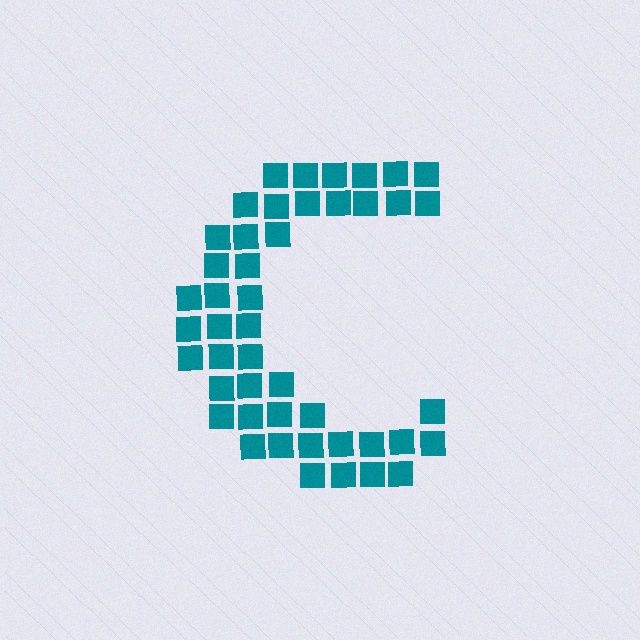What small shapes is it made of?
It is made of small squares.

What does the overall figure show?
The overall figure shows the letter C.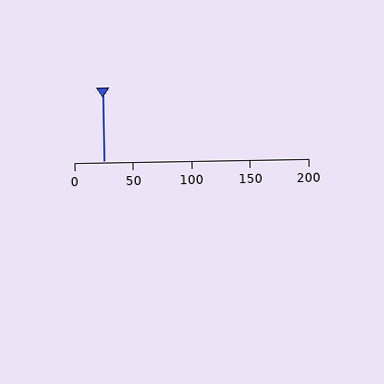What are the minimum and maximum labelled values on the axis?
The axis runs from 0 to 200.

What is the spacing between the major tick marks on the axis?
The major ticks are spaced 50 apart.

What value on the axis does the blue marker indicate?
The marker indicates approximately 25.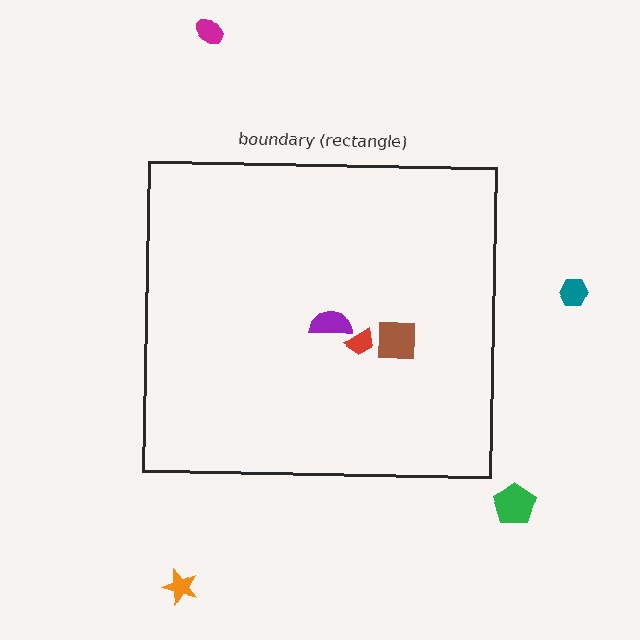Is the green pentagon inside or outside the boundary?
Outside.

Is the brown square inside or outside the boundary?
Inside.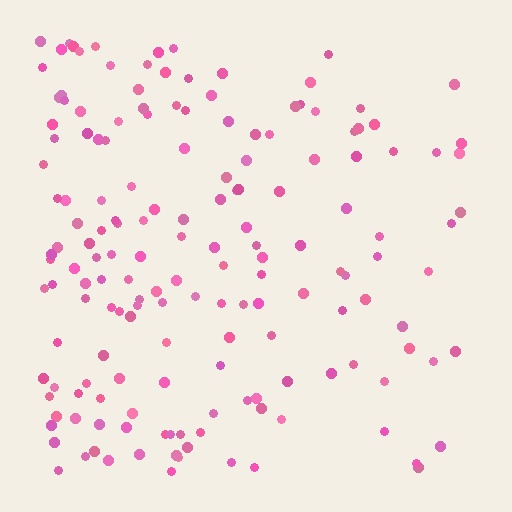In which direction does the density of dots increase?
From right to left, with the left side densest.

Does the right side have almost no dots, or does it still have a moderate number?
Still a moderate number, just noticeably fewer than the left.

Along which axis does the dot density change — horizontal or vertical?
Horizontal.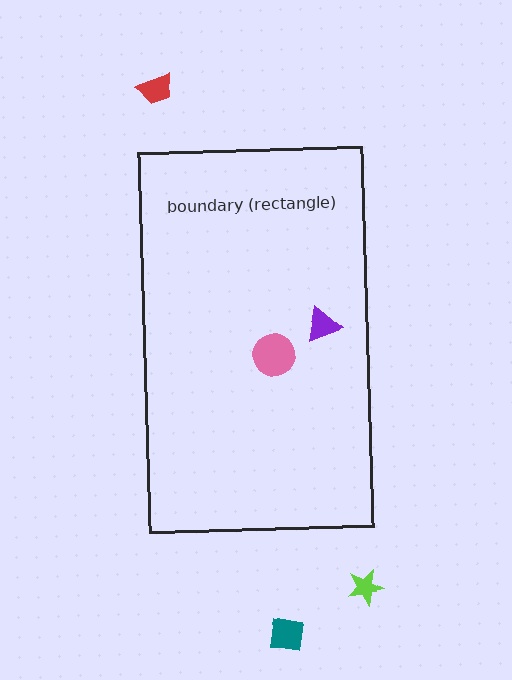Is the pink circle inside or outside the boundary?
Inside.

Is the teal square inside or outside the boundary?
Outside.